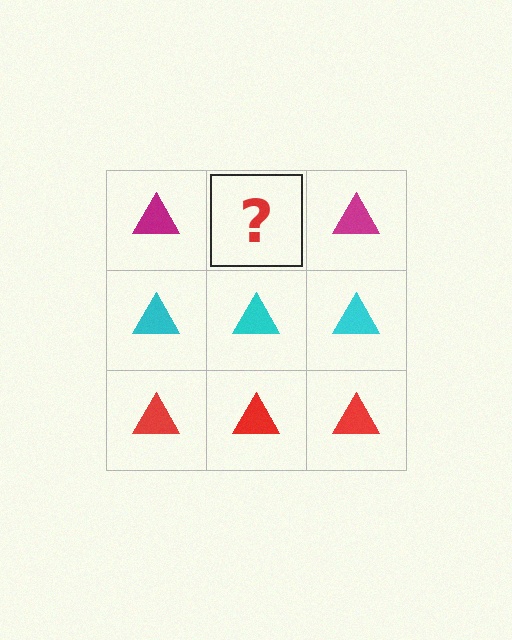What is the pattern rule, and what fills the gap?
The rule is that each row has a consistent color. The gap should be filled with a magenta triangle.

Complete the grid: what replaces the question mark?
The question mark should be replaced with a magenta triangle.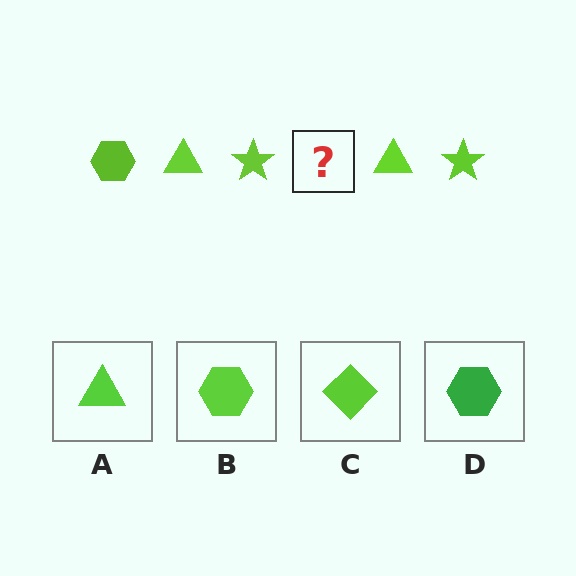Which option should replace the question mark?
Option B.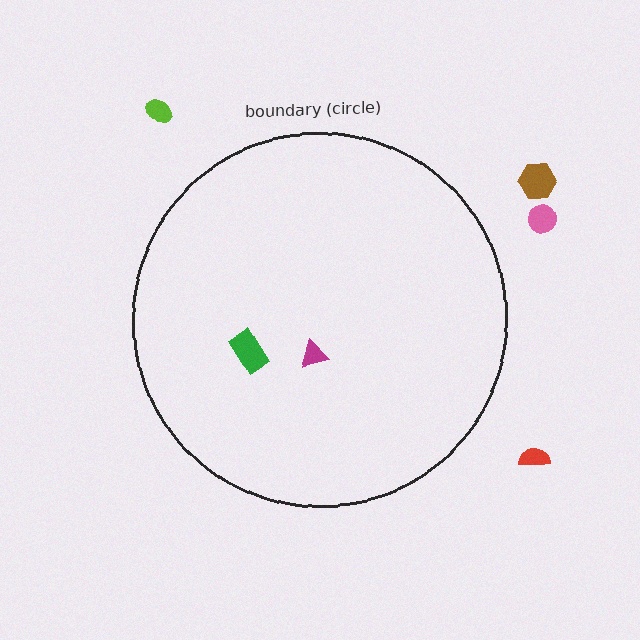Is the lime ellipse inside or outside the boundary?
Outside.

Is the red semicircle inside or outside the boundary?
Outside.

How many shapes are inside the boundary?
2 inside, 4 outside.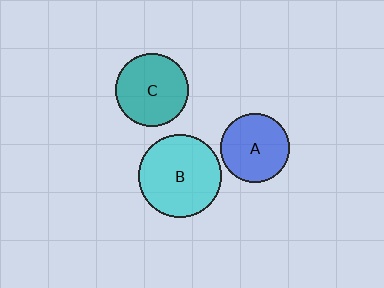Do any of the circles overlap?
No, none of the circles overlap.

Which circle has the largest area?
Circle B (cyan).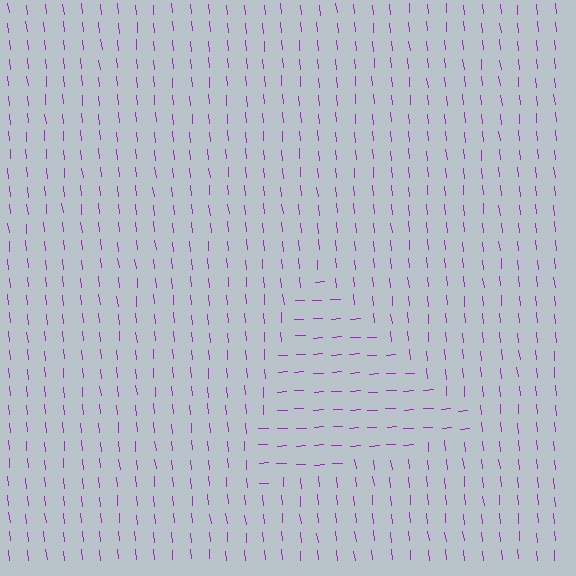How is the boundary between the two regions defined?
The boundary is defined purely by a change in line orientation (approximately 87 degrees difference). All lines are the same color and thickness.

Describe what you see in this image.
The image is filled with small purple line segments. A triangle region in the image has lines oriented differently from the surrounding lines, creating a visible texture boundary.